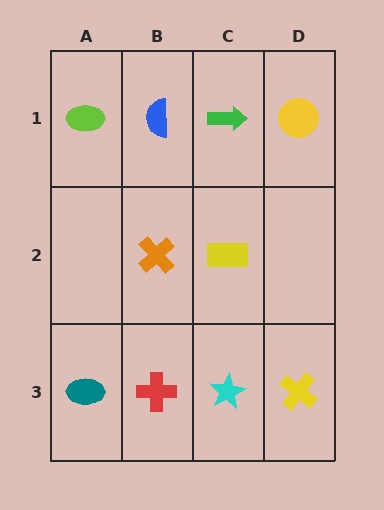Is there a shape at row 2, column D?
No, that cell is empty.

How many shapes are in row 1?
4 shapes.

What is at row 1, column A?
A lime ellipse.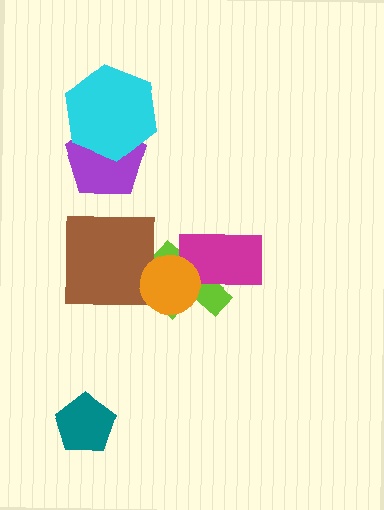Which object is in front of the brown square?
The orange circle is in front of the brown square.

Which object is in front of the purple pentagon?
The cyan hexagon is in front of the purple pentagon.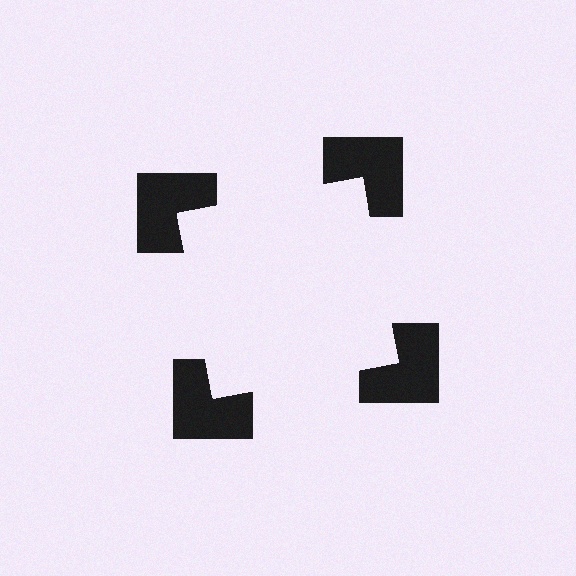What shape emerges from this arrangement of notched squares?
An illusory square — its edges are inferred from the aligned wedge cuts in the notched squares, not physically drawn.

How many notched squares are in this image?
There are 4 — one at each vertex of the illusory square.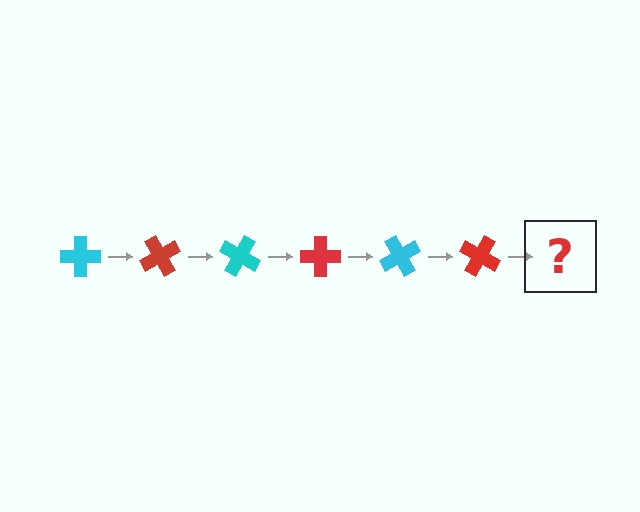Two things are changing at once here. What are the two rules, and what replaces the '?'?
The two rules are that it rotates 60 degrees each step and the color cycles through cyan and red. The '?' should be a cyan cross, rotated 360 degrees from the start.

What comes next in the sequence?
The next element should be a cyan cross, rotated 360 degrees from the start.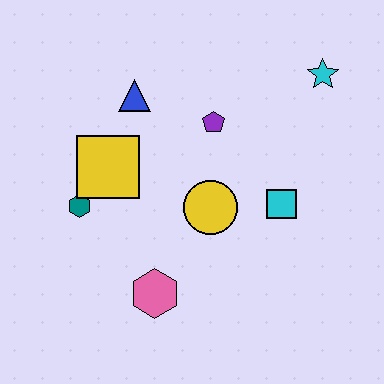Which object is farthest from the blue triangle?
The pink hexagon is farthest from the blue triangle.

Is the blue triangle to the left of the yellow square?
No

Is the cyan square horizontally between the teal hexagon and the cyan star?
Yes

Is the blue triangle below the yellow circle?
No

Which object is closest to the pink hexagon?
The yellow circle is closest to the pink hexagon.